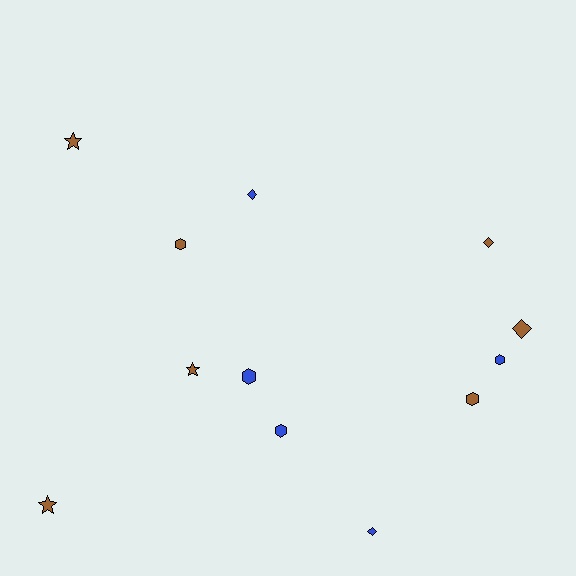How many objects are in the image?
There are 12 objects.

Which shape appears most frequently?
Hexagon, with 5 objects.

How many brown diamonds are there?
There are 2 brown diamonds.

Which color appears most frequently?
Brown, with 7 objects.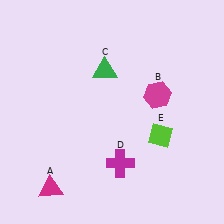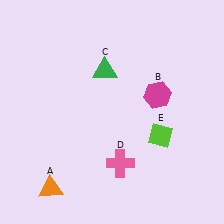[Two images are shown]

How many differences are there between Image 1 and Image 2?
There are 2 differences between the two images.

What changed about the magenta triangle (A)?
In Image 1, A is magenta. In Image 2, it changed to orange.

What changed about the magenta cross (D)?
In Image 1, D is magenta. In Image 2, it changed to pink.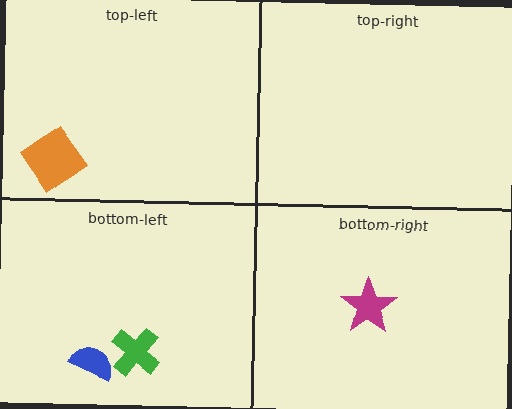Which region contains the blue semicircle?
The bottom-left region.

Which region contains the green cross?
The bottom-left region.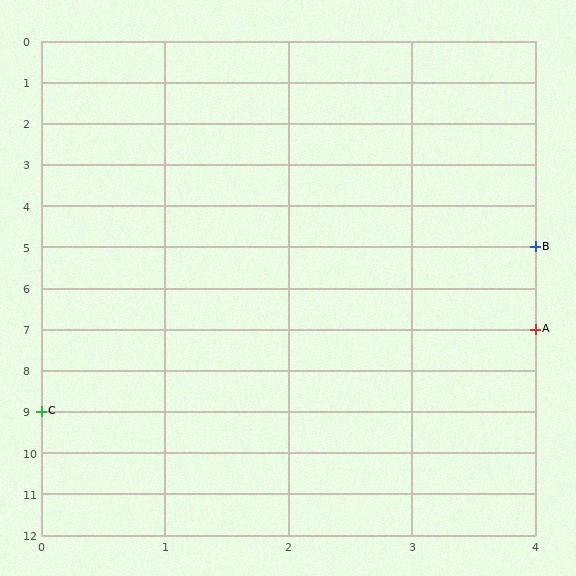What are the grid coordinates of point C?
Point C is at grid coordinates (0, 9).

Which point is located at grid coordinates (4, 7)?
Point A is at (4, 7).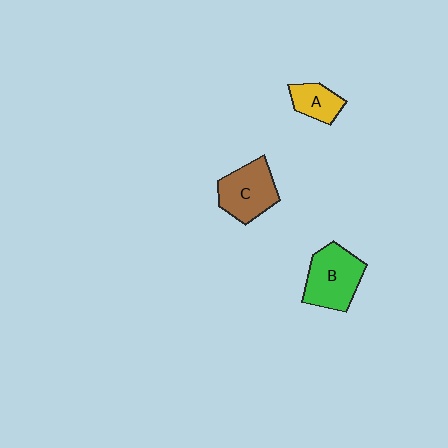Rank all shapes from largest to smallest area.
From largest to smallest: B (green), C (brown), A (yellow).